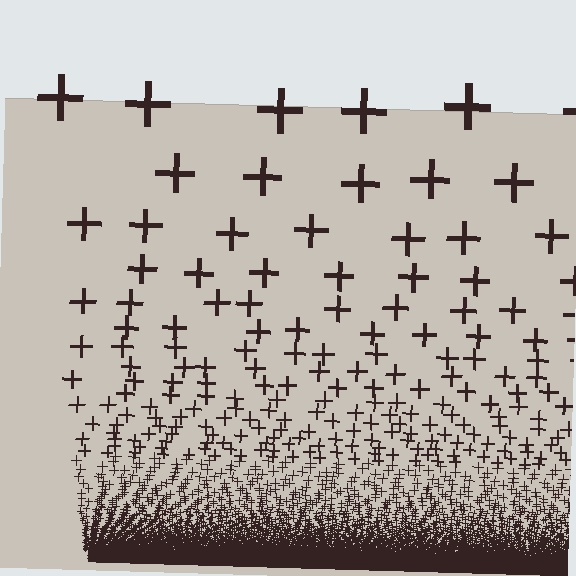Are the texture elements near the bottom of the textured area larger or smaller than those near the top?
Smaller. The gradient is inverted — elements near the bottom are smaller and denser.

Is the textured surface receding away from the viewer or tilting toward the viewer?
The surface appears to tilt toward the viewer. Texture elements get larger and sparser toward the top.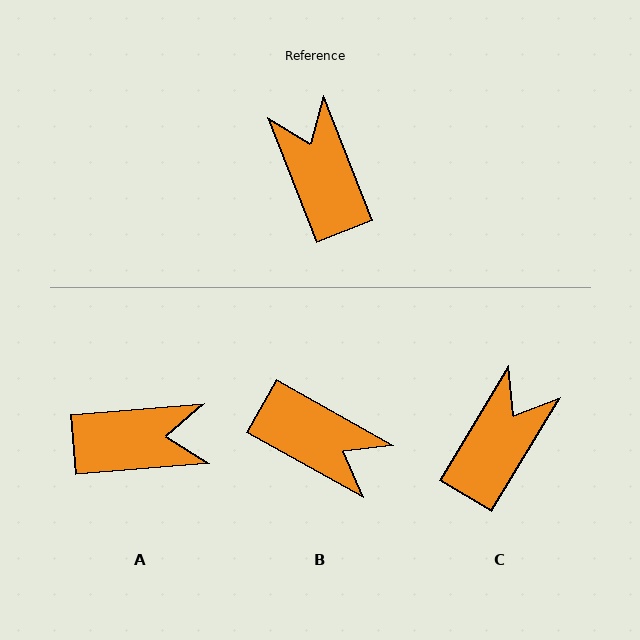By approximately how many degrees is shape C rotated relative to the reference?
Approximately 53 degrees clockwise.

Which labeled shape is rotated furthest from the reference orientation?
B, about 141 degrees away.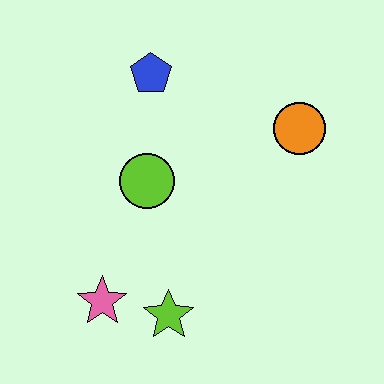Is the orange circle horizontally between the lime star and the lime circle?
No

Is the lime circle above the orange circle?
No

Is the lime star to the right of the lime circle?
Yes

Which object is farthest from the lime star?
The blue pentagon is farthest from the lime star.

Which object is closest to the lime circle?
The blue pentagon is closest to the lime circle.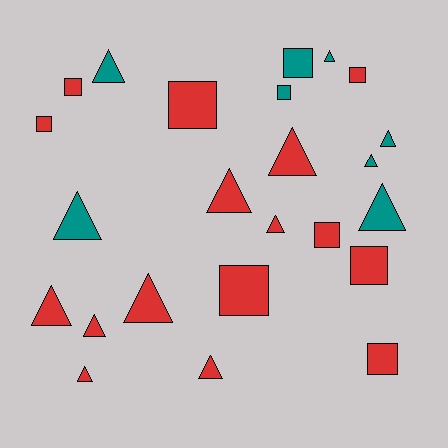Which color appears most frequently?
Red, with 16 objects.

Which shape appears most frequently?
Triangle, with 14 objects.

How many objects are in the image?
There are 24 objects.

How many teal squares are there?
There are 2 teal squares.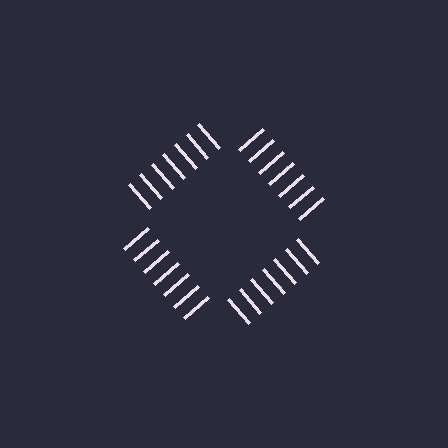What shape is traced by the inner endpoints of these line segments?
An illusory square — the line segments terminate on its edges but no continuous stroke is drawn.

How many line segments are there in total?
28 — 7 along each of the 4 edges.